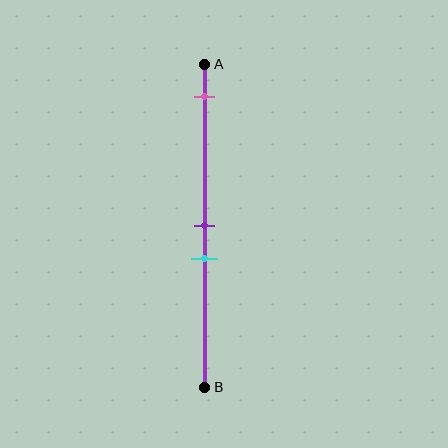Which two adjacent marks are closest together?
The purple and cyan marks are the closest adjacent pair.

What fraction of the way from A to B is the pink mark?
The pink mark is approximately 10% (0.1) of the way from A to B.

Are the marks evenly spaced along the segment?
No, the marks are not evenly spaced.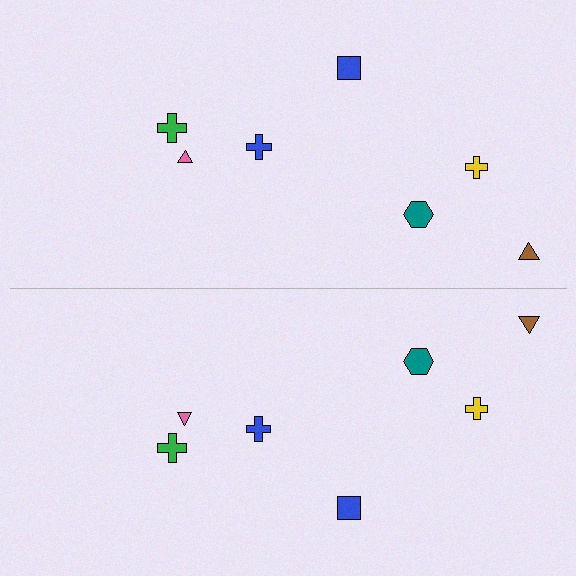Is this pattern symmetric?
Yes, this pattern has bilateral (reflection) symmetry.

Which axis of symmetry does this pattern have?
The pattern has a horizontal axis of symmetry running through the center of the image.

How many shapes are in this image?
There are 14 shapes in this image.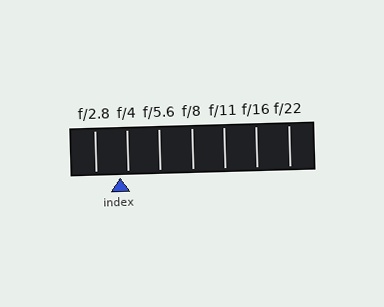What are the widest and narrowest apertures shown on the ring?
The widest aperture shown is f/2.8 and the narrowest is f/22.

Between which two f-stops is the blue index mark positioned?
The index mark is between f/2.8 and f/4.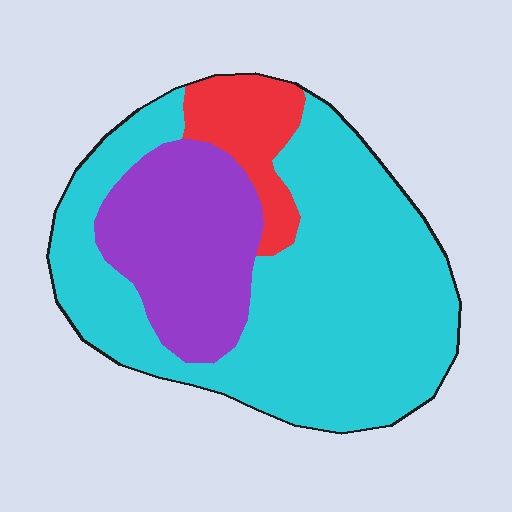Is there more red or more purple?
Purple.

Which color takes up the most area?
Cyan, at roughly 65%.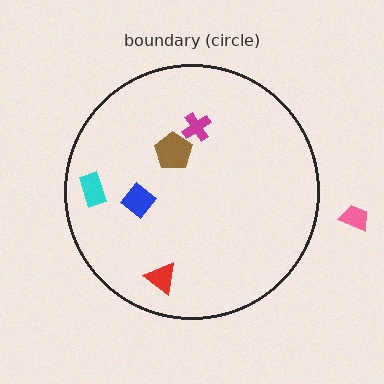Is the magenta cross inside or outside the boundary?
Inside.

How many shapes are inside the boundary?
5 inside, 1 outside.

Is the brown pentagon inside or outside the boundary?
Inside.